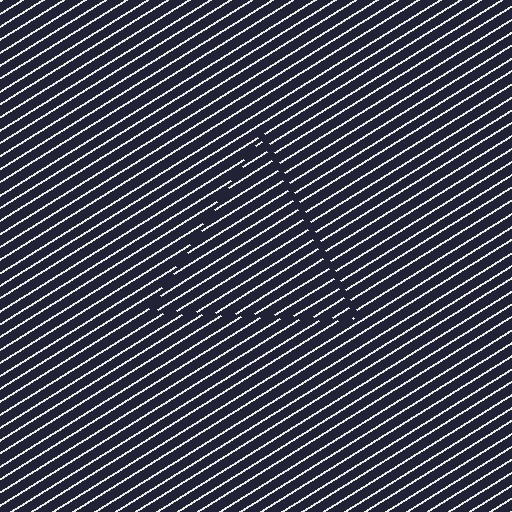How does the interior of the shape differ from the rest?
The interior of the shape contains the same grating, shifted by half a period — the contour is defined by the phase discontinuity where line-ends from the inner and outer gratings abut.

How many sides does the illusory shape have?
3 sides — the line-ends trace a triangle.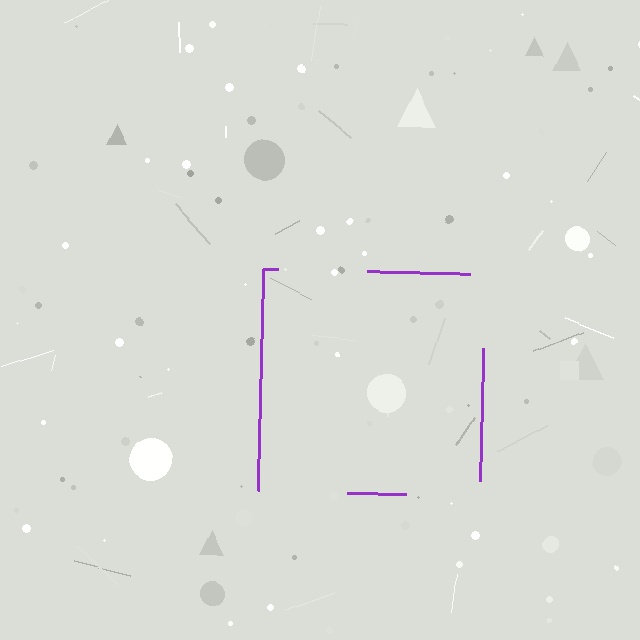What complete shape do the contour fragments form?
The contour fragments form a square.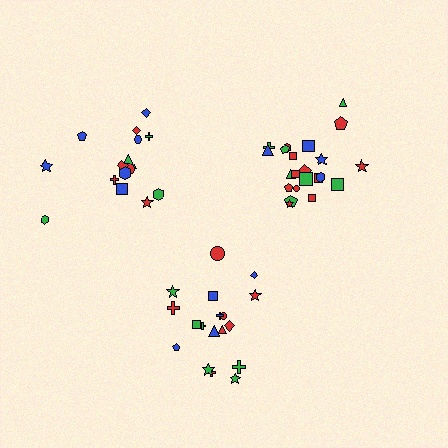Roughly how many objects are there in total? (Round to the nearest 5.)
Roughly 55 objects in total.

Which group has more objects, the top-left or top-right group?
The top-right group.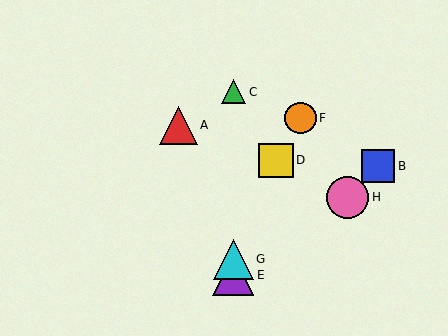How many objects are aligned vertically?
3 objects (C, E, G) are aligned vertically.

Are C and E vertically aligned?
Yes, both are at x≈233.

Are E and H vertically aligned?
No, E is at x≈233 and H is at x≈347.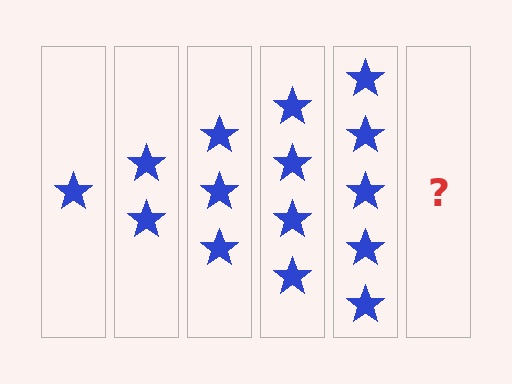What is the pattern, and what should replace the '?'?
The pattern is that each step adds one more star. The '?' should be 6 stars.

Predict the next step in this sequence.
The next step is 6 stars.